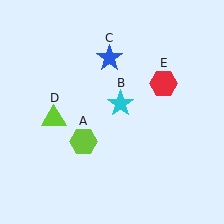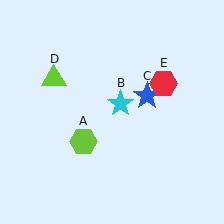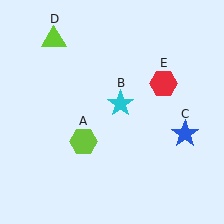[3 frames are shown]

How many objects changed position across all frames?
2 objects changed position: blue star (object C), lime triangle (object D).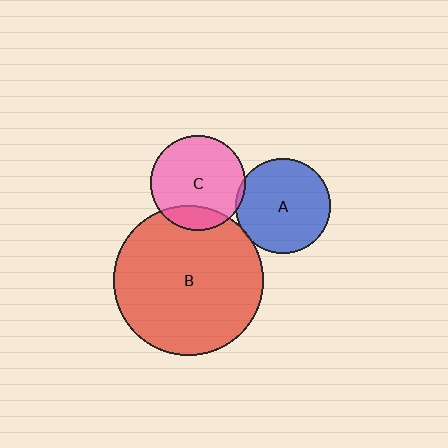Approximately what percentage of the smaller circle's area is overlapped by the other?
Approximately 5%.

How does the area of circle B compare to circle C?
Approximately 2.5 times.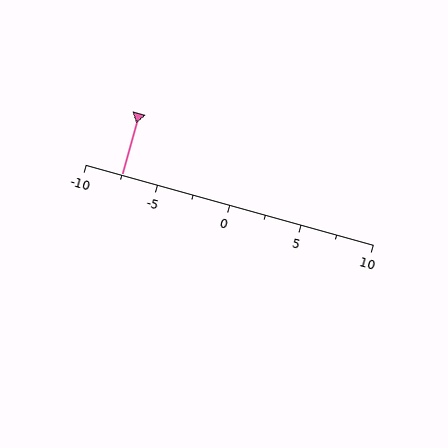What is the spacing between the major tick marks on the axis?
The major ticks are spaced 5 apart.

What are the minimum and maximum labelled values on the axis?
The axis runs from -10 to 10.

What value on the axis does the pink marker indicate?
The marker indicates approximately -7.5.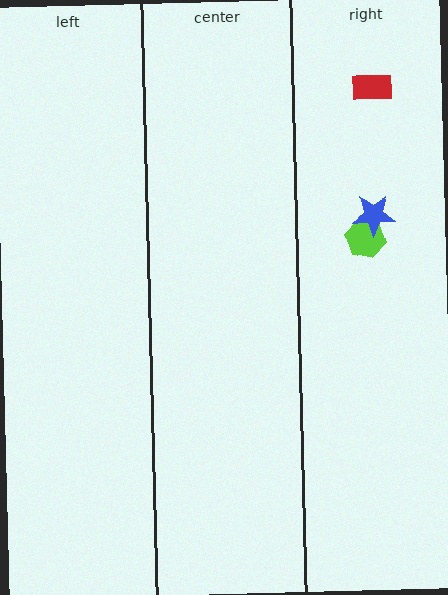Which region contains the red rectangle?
The right region.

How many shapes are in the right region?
3.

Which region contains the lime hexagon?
The right region.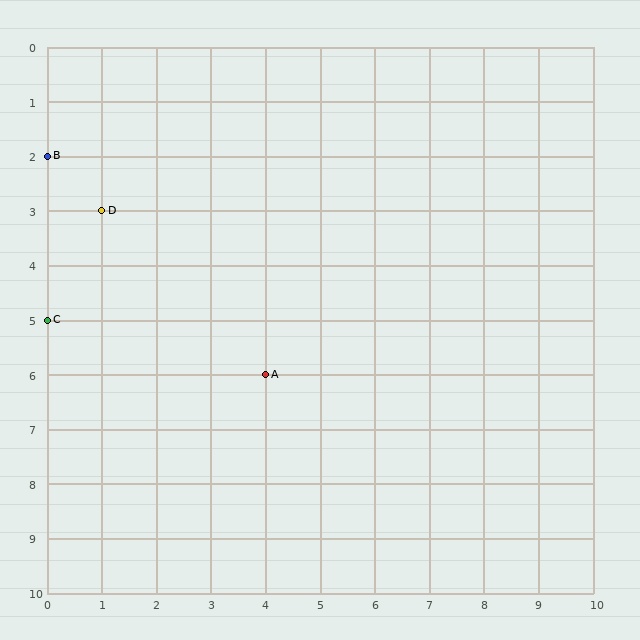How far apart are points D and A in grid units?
Points D and A are 3 columns and 3 rows apart (about 4.2 grid units diagonally).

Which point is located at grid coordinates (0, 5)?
Point C is at (0, 5).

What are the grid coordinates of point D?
Point D is at grid coordinates (1, 3).